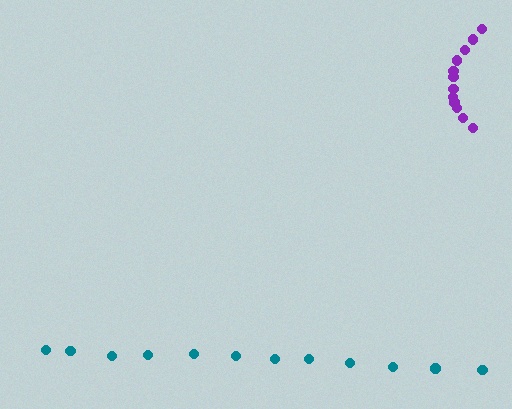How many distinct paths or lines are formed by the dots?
There are 2 distinct paths.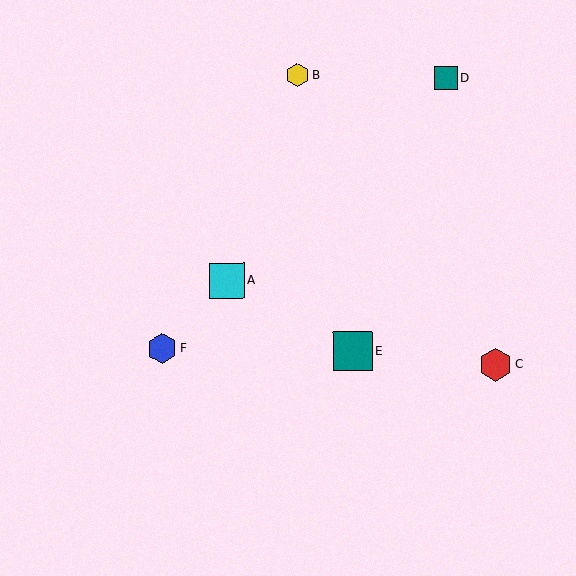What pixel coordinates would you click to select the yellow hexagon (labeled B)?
Click at (297, 75) to select the yellow hexagon B.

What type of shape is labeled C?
Shape C is a red hexagon.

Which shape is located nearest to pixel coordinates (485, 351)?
The red hexagon (labeled C) at (495, 364) is nearest to that location.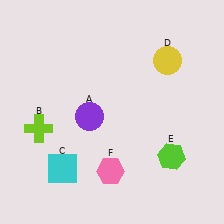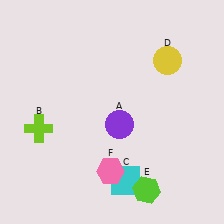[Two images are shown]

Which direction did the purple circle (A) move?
The purple circle (A) moved right.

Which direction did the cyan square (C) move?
The cyan square (C) moved right.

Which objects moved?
The objects that moved are: the purple circle (A), the cyan square (C), the lime hexagon (E).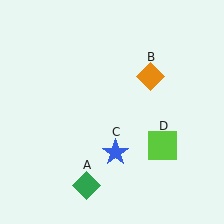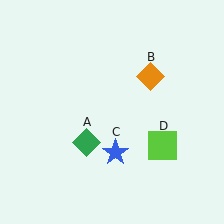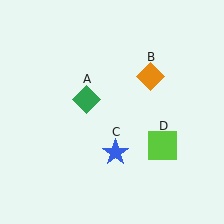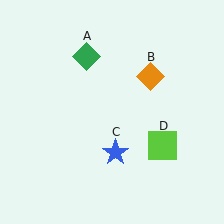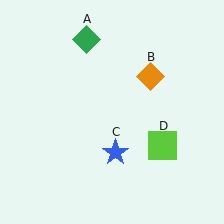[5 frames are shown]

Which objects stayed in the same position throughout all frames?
Orange diamond (object B) and blue star (object C) and lime square (object D) remained stationary.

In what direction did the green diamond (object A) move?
The green diamond (object A) moved up.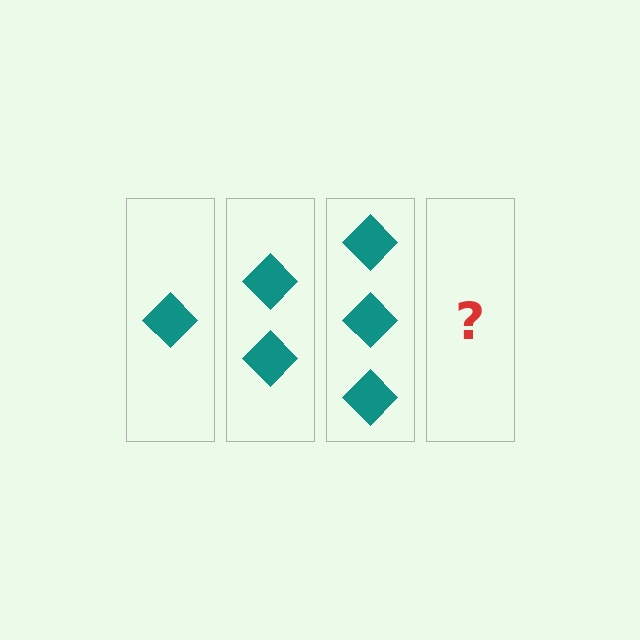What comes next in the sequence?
The next element should be 4 diamonds.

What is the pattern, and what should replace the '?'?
The pattern is that each step adds one more diamond. The '?' should be 4 diamonds.